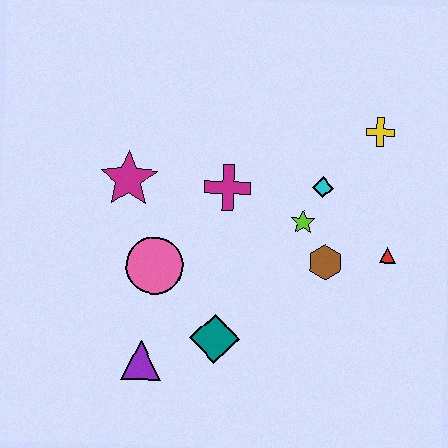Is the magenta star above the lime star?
Yes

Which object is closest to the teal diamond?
The purple triangle is closest to the teal diamond.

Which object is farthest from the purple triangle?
The yellow cross is farthest from the purple triangle.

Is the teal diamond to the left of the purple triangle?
No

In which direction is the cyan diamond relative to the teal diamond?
The cyan diamond is above the teal diamond.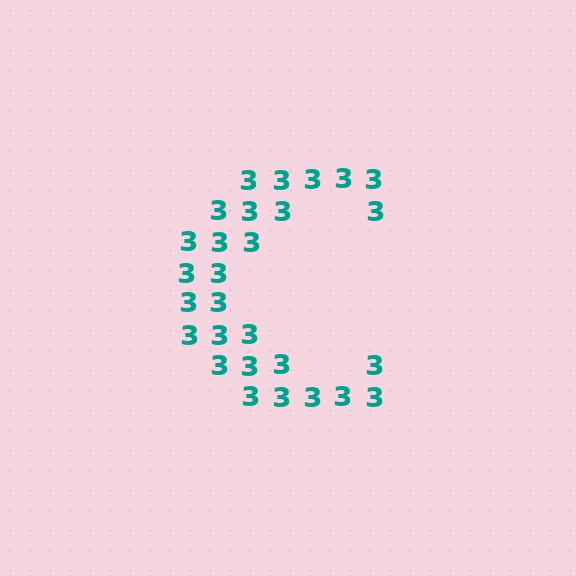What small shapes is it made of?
It is made of small digit 3's.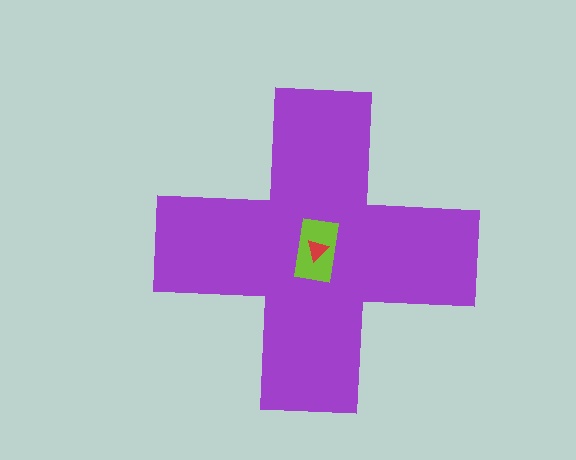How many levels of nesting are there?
3.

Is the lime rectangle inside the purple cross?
Yes.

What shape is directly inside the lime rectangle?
The red triangle.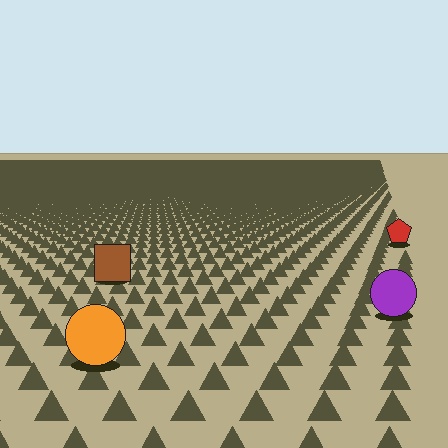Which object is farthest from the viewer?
The red pentagon is farthest from the viewer. It appears smaller and the ground texture around it is denser.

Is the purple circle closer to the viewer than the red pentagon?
Yes. The purple circle is closer — you can tell from the texture gradient: the ground texture is coarser near it.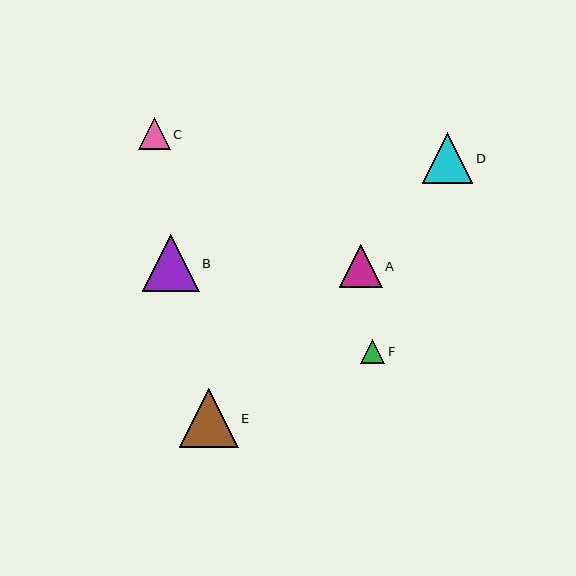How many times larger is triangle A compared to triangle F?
Triangle A is approximately 1.8 times the size of triangle F.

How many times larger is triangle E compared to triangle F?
Triangle E is approximately 2.5 times the size of triangle F.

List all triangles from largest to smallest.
From largest to smallest: E, B, D, A, C, F.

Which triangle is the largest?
Triangle E is the largest with a size of approximately 59 pixels.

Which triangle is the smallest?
Triangle F is the smallest with a size of approximately 24 pixels.